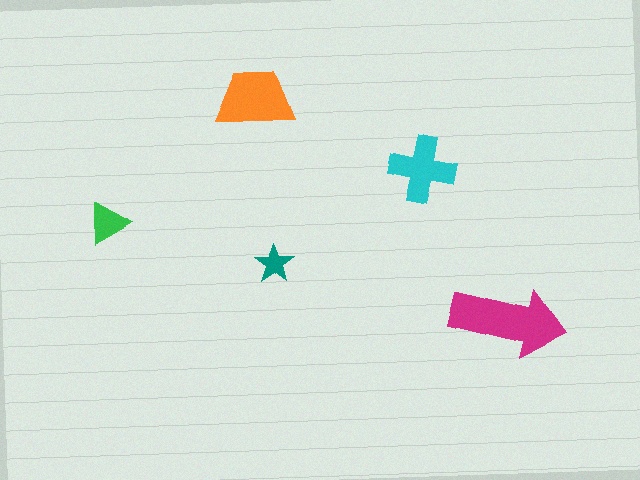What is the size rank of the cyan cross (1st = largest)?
3rd.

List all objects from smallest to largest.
The teal star, the green triangle, the cyan cross, the orange trapezoid, the magenta arrow.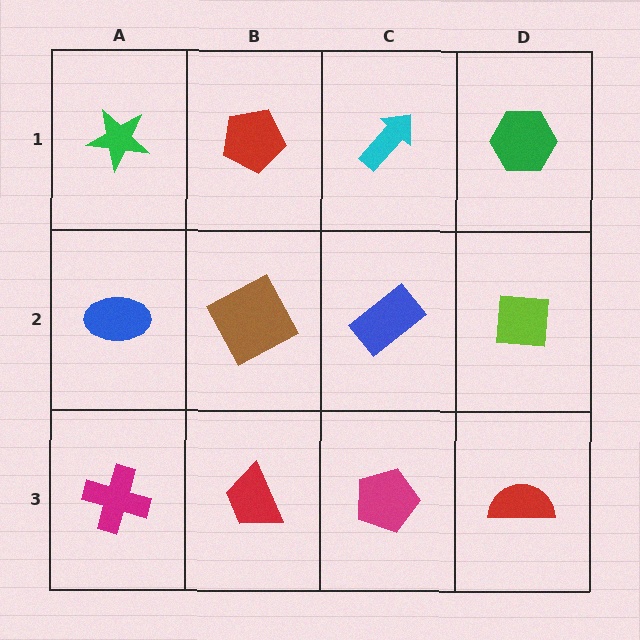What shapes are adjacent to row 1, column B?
A brown square (row 2, column B), a green star (row 1, column A), a cyan arrow (row 1, column C).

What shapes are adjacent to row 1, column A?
A blue ellipse (row 2, column A), a red pentagon (row 1, column B).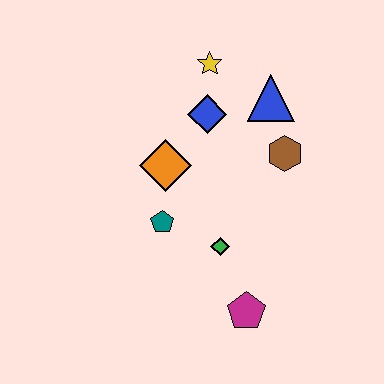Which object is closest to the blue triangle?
The brown hexagon is closest to the blue triangle.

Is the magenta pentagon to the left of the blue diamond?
No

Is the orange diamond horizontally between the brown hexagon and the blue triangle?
No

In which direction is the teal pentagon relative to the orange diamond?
The teal pentagon is below the orange diamond.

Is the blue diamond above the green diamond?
Yes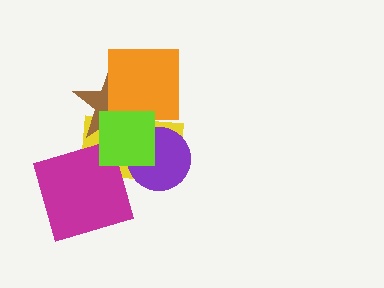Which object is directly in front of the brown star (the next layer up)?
The orange square is directly in front of the brown star.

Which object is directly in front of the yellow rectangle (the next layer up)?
The purple circle is directly in front of the yellow rectangle.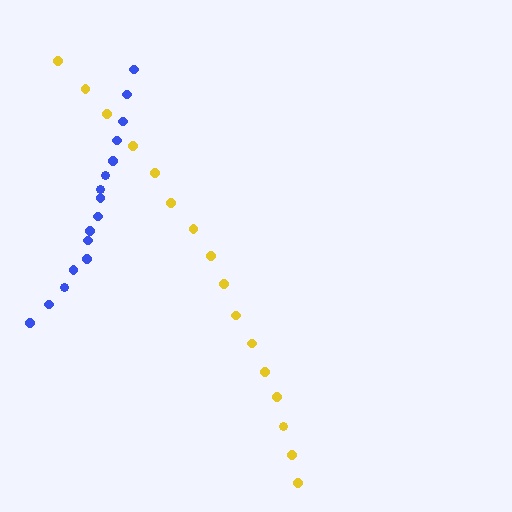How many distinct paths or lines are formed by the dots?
There are 2 distinct paths.